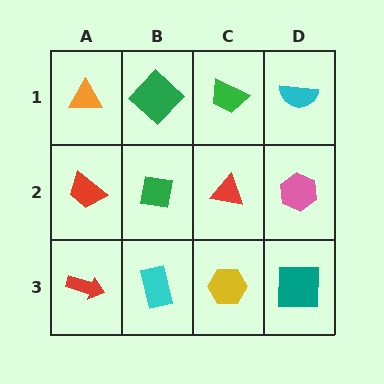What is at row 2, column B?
A green square.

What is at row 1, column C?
A green trapezoid.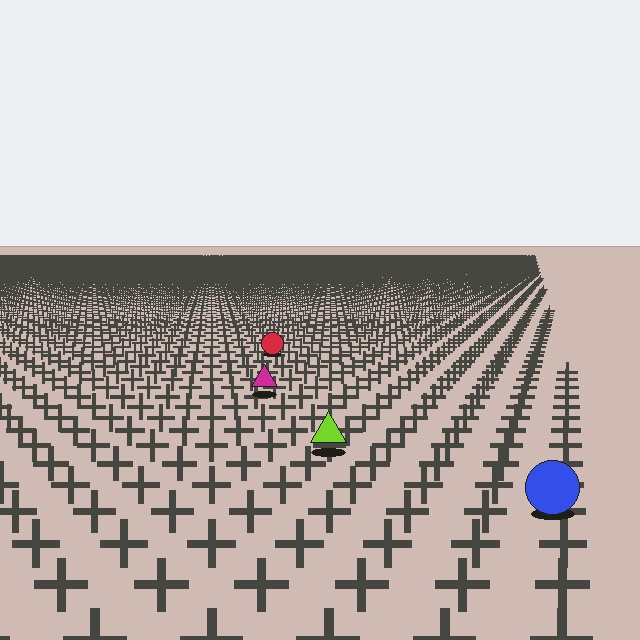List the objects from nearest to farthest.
From nearest to farthest: the blue circle, the lime triangle, the magenta triangle, the red circle.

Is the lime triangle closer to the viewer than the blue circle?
No. The blue circle is closer — you can tell from the texture gradient: the ground texture is coarser near it.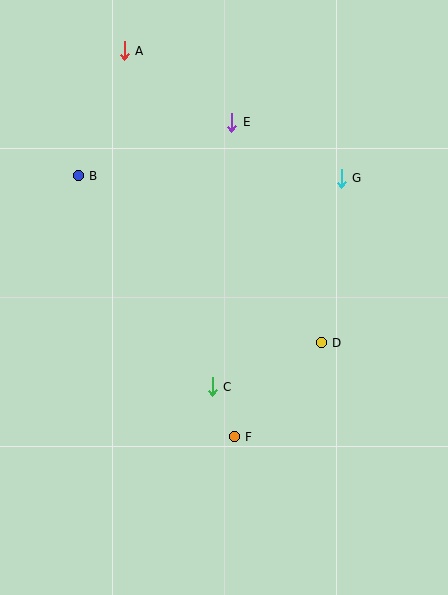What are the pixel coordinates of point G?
Point G is at (341, 178).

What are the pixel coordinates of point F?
Point F is at (234, 437).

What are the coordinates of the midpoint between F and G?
The midpoint between F and G is at (288, 307).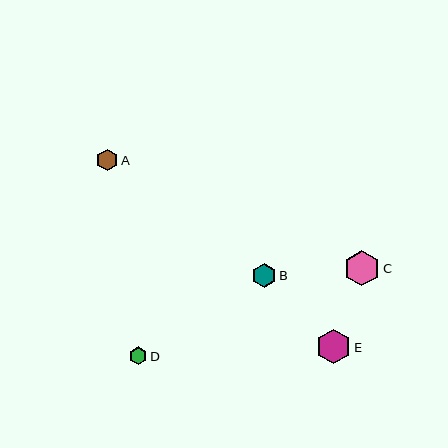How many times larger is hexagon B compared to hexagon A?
Hexagon B is approximately 1.1 times the size of hexagon A.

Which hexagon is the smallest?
Hexagon D is the smallest with a size of approximately 18 pixels.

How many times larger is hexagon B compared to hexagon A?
Hexagon B is approximately 1.1 times the size of hexagon A.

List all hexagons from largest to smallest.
From largest to smallest: C, E, B, A, D.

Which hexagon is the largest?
Hexagon C is the largest with a size of approximately 36 pixels.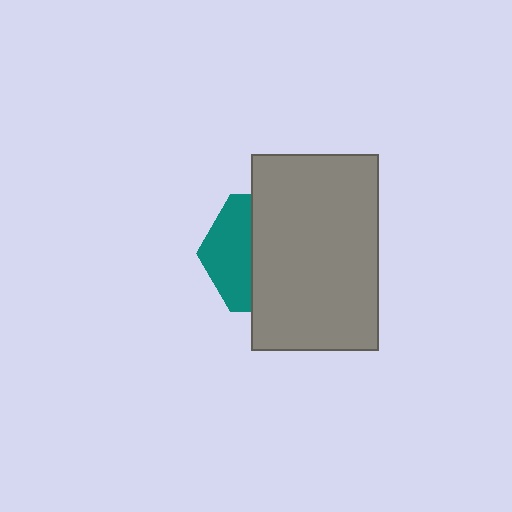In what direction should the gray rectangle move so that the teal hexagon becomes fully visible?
The gray rectangle should move right. That is the shortest direction to clear the overlap and leave the teal hexagon fully visible.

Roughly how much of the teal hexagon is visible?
A small part of it is visible (roughly 38%).